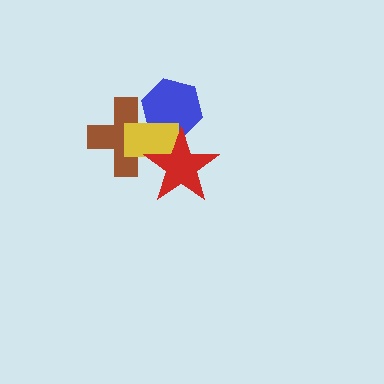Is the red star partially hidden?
No, no other shape covers it.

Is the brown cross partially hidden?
Yes, it is partially covered by another shape.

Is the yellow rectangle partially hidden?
Yes, it is partially covered by another shape.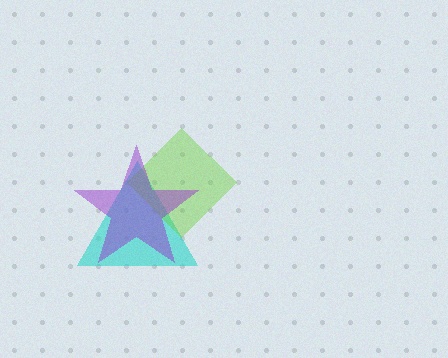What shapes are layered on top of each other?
The layered shapes are: a cyan triangle, a lime diamond, a purple star.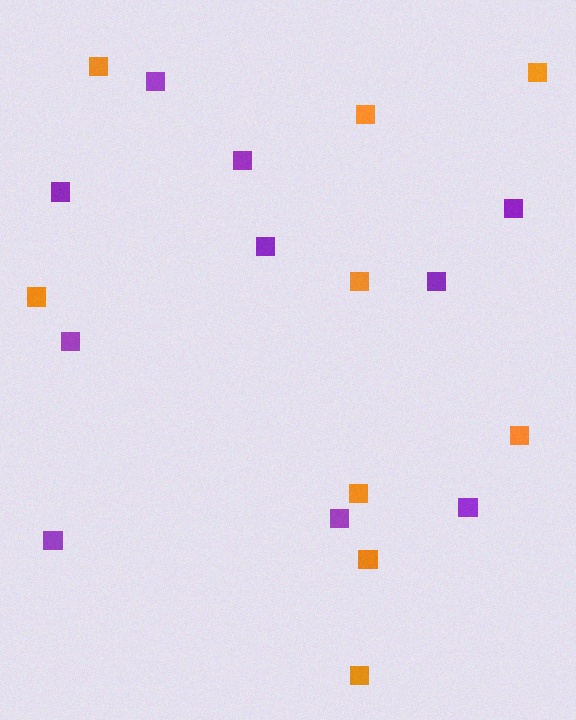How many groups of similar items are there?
There are 2 groups: one group of orange squares (9) and one group of purple squares (10).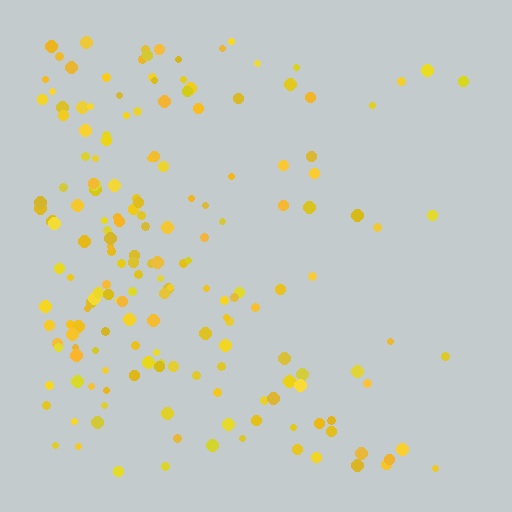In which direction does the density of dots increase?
From right to left, with the left side densest.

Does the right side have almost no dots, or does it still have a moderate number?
Still a moderate number, just noticeably fewer than the left.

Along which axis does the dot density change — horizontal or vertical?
Horizontal.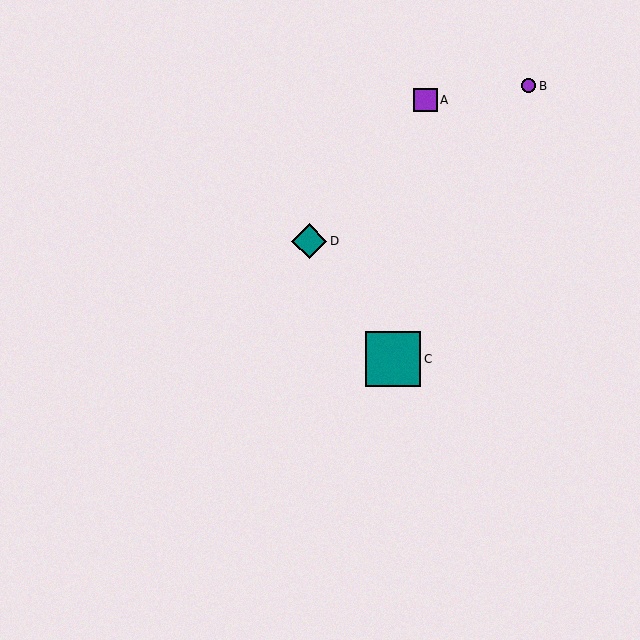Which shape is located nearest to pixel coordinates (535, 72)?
The purple circle (labeled B) at (529, 86) is nearest to that location.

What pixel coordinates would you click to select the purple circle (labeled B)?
Click at (529, 86) to select the purple circle B.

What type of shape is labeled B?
Shape B is a purple circle.